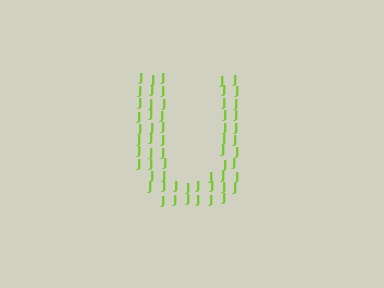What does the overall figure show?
The overall figure shows the letter U.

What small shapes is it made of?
It is made of small letter J's.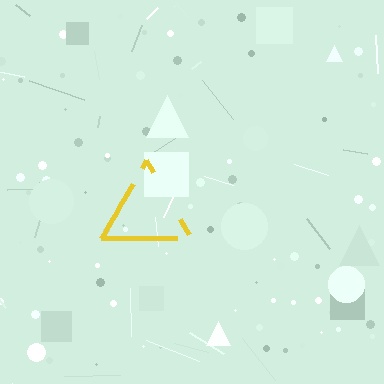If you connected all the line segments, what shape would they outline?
They would outline a triangle.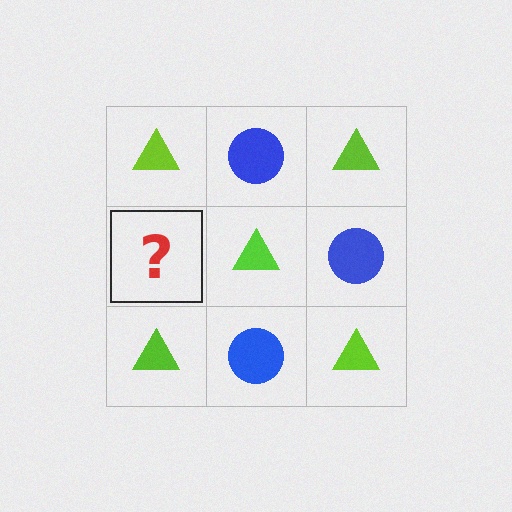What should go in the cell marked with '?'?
The missing cell should contain a blue circle.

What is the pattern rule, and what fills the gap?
The rule is that it alternates lime triangle and blue circle in a checkerboard pattern. The gap should be filled with a blue circle.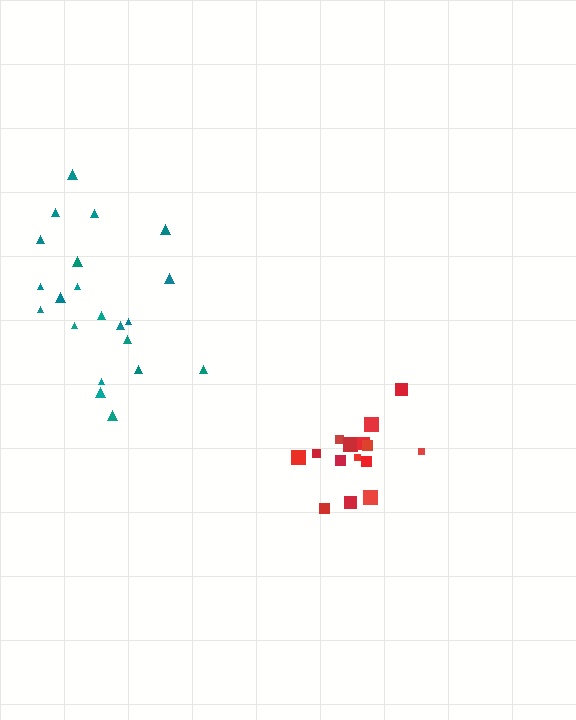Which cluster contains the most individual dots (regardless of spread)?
Teal (21).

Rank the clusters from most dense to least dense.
red, teal.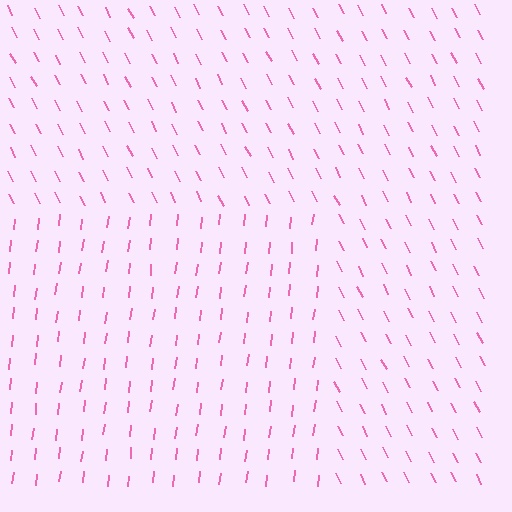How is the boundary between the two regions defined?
The boundary is defined purely by a change in line orientation (approximately 34 degrees difference). All lines are the same color and thickness.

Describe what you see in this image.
The image is filled with small pink line segments. A rectangle region in the image has lines oriented differently from the surrounding lines, creating a visible texture boundary.